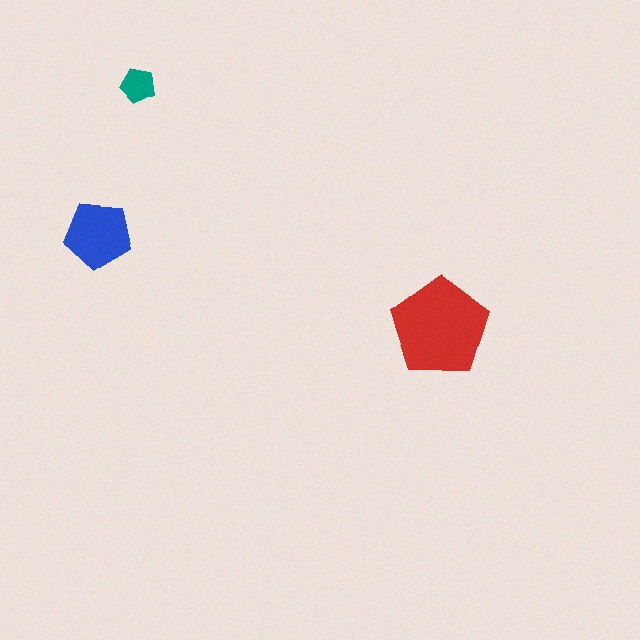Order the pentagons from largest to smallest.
the red one, the blue one, the teal one.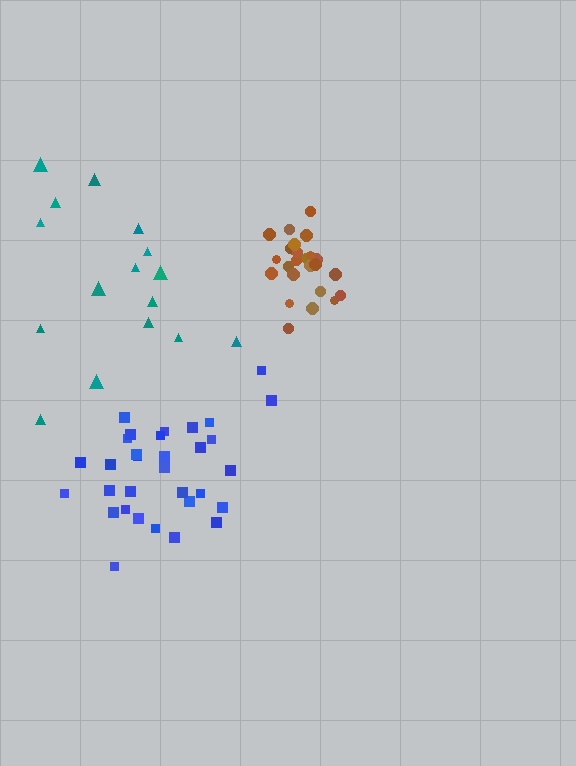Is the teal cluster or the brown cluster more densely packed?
Brown.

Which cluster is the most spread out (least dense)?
Teal.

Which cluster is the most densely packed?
Brown.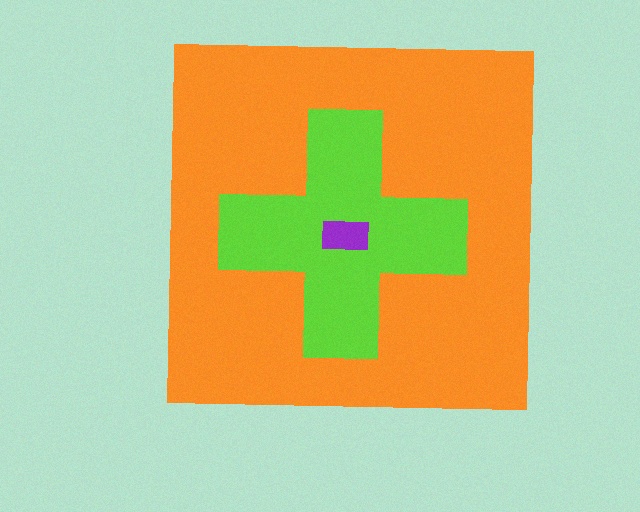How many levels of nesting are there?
3.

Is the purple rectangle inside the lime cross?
Yes.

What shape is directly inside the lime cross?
The purple rectangle.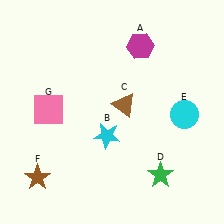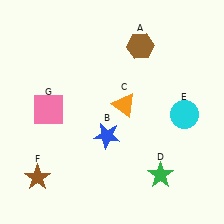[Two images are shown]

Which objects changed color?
A changed from magenta to brown. B changed from cyan to blue. C changed from brown to orange.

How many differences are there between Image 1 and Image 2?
There are 3 differences between the two images.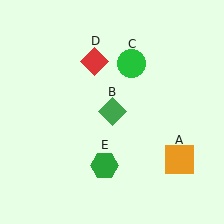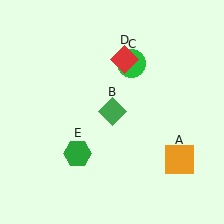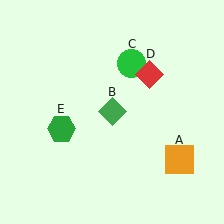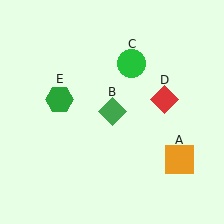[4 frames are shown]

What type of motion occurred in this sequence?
The red diamond (object D), green hexagon (object E) rotated clockwise around the center of the scene.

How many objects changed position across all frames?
2 objects changed position: red diamond (object D), green hexagon (object E).